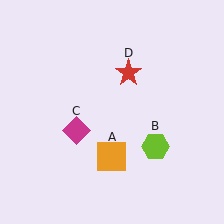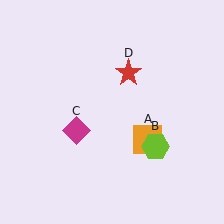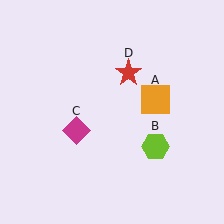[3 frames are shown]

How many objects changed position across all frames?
1 object changed position: orange square (object A).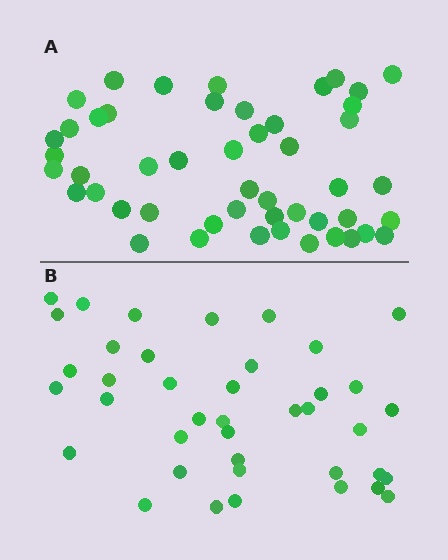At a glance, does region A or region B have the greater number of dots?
Region A (the top region) has more dots.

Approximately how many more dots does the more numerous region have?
Region A has roughly 8 or so more dots than region B.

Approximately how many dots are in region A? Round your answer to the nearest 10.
About 50 dots. (The exact count is 49, which rounds to 50.)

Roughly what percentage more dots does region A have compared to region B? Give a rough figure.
About 20% more.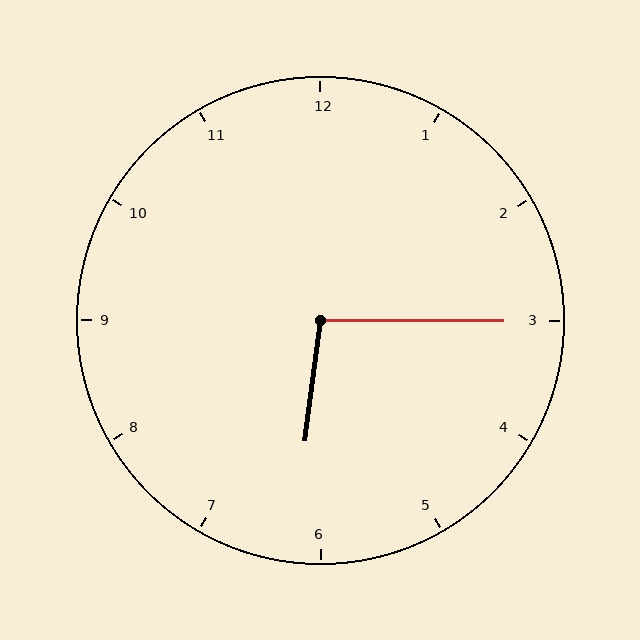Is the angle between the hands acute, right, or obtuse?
It is obtuse.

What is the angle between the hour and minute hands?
Approximately 98 degrees.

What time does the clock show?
6:15.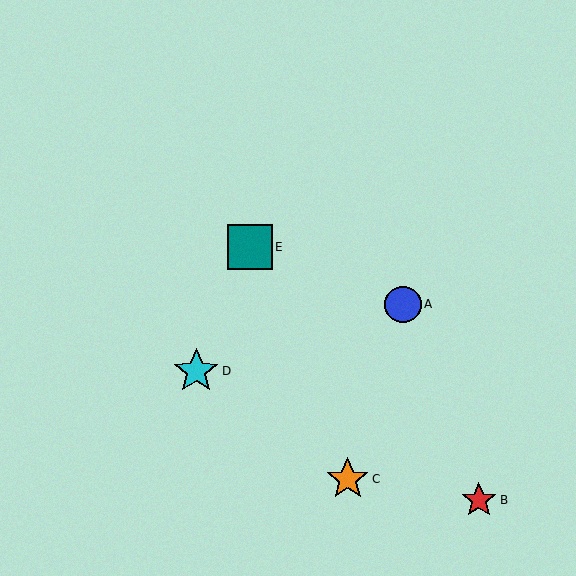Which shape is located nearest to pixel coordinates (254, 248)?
The teal square (labeled E) at (250, 247) is nearest to that location.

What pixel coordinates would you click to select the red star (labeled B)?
Click at (479, 500) to select the red star B.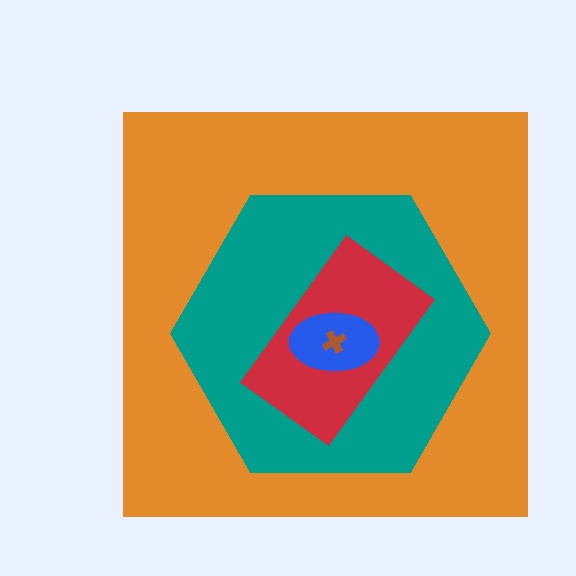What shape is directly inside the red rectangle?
The blue ellipse.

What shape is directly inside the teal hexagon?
The red rectangle.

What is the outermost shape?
The orange square.